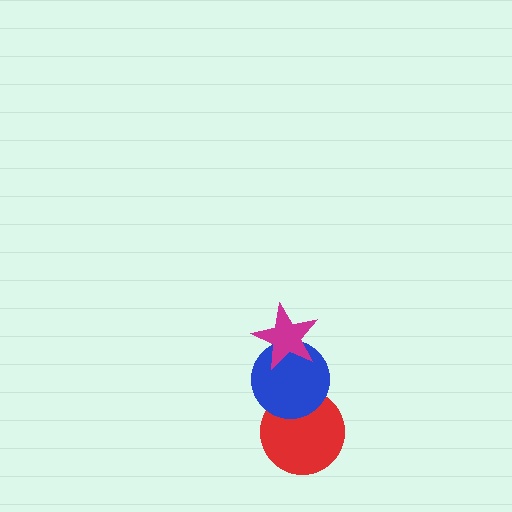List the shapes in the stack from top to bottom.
From top to bottom: the magenta star, the blue circle, the red circle.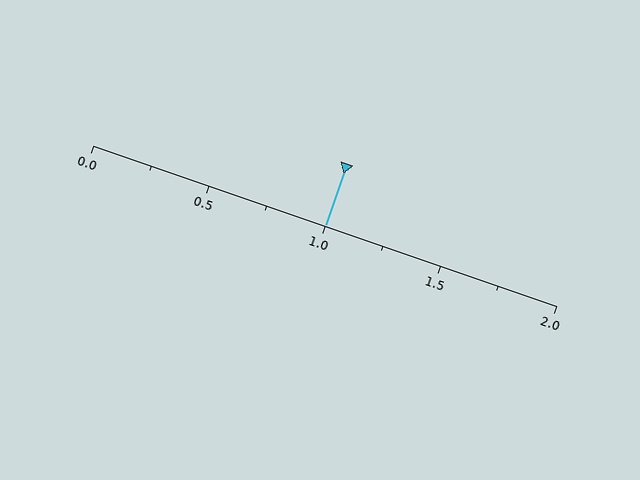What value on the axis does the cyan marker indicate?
The marker indicates approximately 1.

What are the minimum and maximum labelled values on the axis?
The axis runs from 0.0 to 2.0.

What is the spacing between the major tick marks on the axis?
The major ticks are spaced 0.5 apart.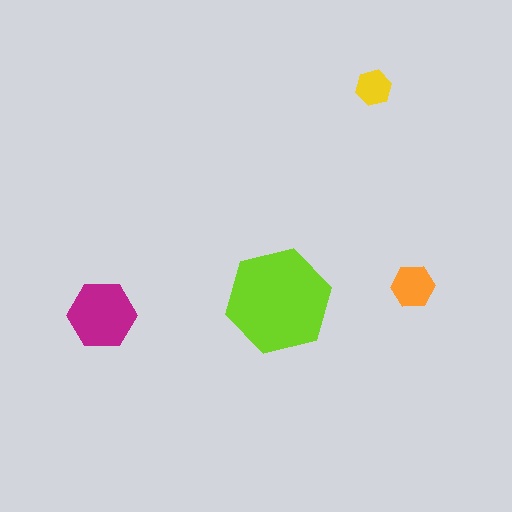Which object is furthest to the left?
The magenta hexagon is leftmost.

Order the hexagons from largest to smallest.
the lime one, the magenta one, the orange one, the yellow one.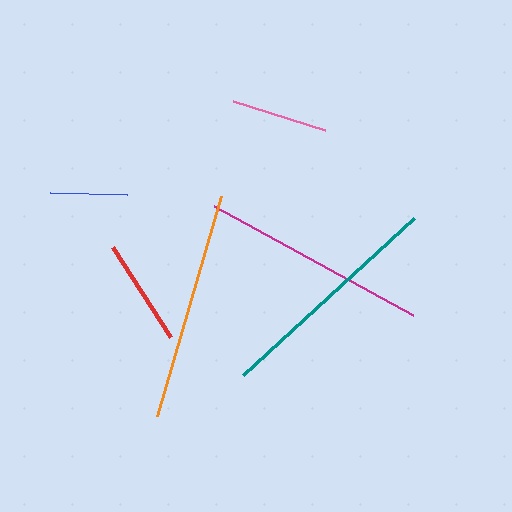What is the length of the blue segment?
The blue segment is approximately 78 pixels long.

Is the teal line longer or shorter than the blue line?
The teal line is longer than the blue line.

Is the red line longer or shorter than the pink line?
The red line is longer than the pink line.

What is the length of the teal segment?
The teal segment is approximately 233 pixels long.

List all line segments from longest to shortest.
From longest to shortest: teal, orange, magenta, red, pink, blue.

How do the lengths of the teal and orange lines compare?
The teal and orange lines are approximately the same length.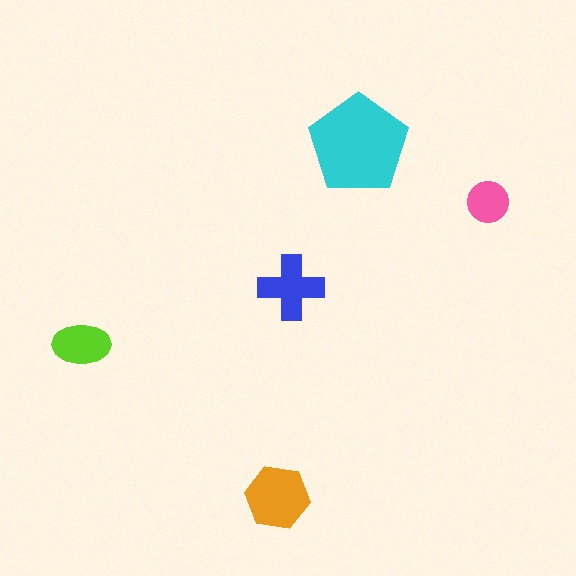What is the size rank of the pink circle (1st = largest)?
5th.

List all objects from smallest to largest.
The pink circle, the lime ellipse, the blue cross, the orange hexagon, the cyan pentagon.